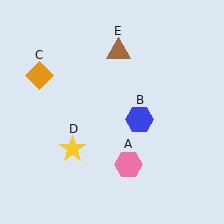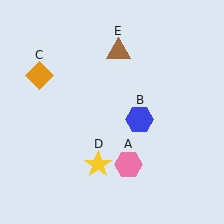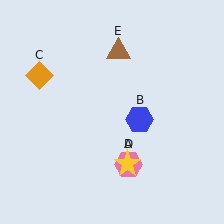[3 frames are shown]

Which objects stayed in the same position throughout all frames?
Pink hexagon (object A) and blue hexagon (object B) and orange diamond (object C) and brown triangle (object E) remained stationary.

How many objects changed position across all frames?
1 object changed position: yellow star (object D).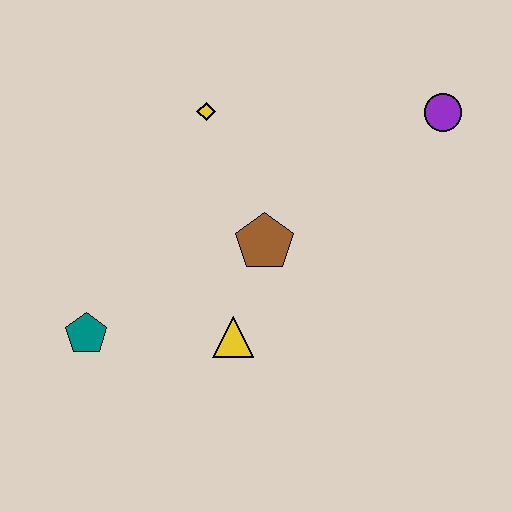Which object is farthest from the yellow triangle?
The purple circle is farthest from the yellow triangle.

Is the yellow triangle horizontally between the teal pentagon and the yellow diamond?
No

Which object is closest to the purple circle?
The brown pentagon is closest to the purple circle.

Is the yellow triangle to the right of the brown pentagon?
No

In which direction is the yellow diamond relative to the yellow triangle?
The yellow diamond is above the yellow triangle.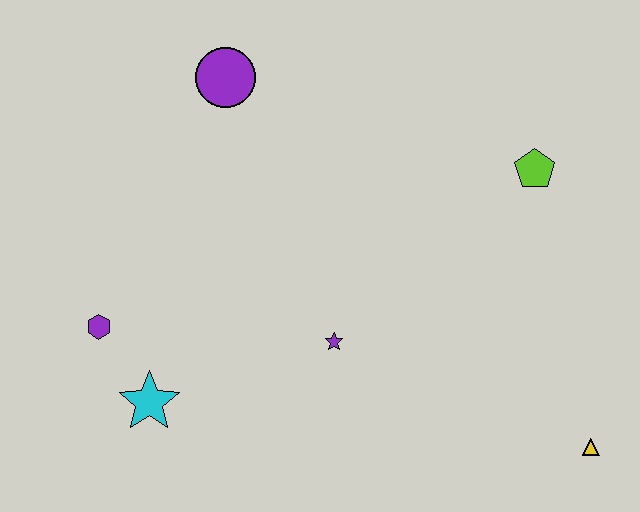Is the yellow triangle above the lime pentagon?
No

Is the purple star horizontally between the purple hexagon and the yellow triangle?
Yes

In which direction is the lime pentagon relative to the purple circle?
The lime pentagon is to the right of the purple circle.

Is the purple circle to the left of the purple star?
Yes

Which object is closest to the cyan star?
The purple hexagon is closest to the cyan star.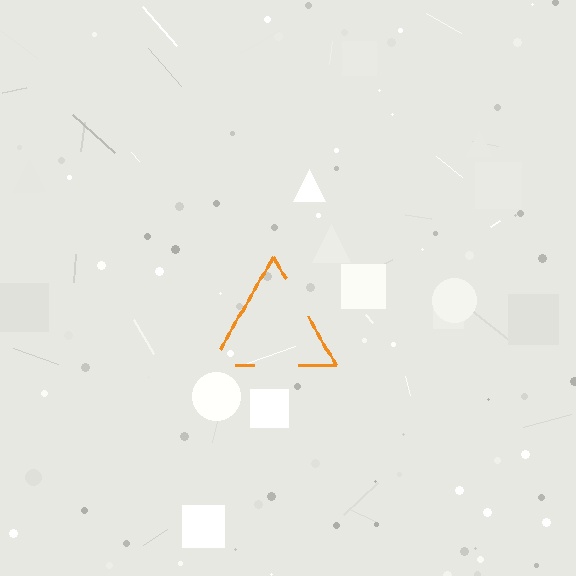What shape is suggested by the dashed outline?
The dashed outline suggests a triangle.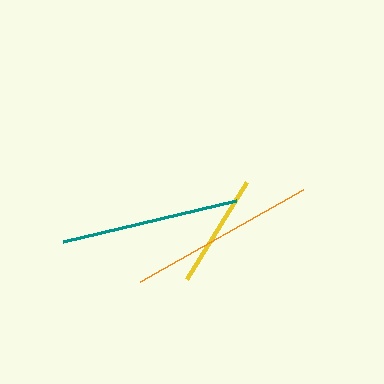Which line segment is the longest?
The orange line is the longest at approximately 187 pixels.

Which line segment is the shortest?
The yellow line is the shortest at approximately 114 pixels.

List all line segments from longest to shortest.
From longest to shortest: orange, teal, yellow.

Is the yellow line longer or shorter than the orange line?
The orange line is longer than the yellow line.